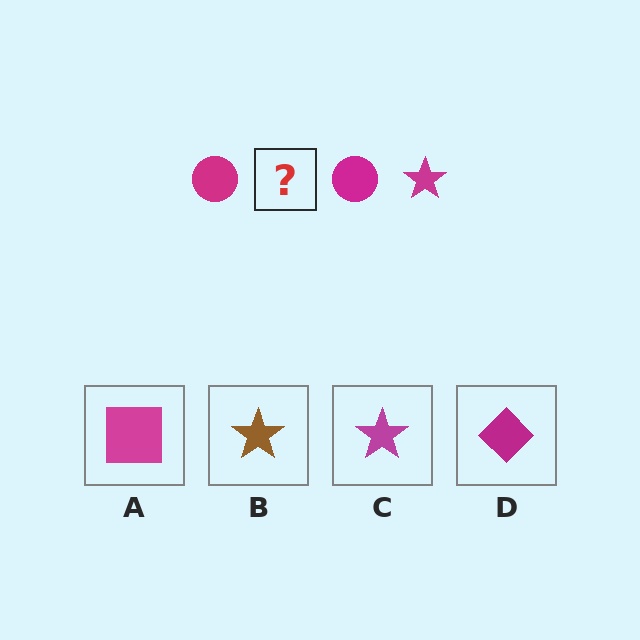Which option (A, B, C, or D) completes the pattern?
C.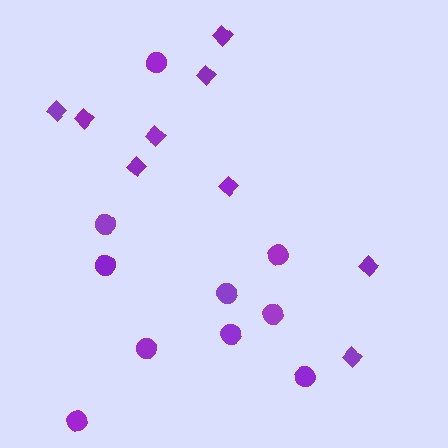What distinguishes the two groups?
There are 2 groups: one group of diamonds (9) and one group of circles (10).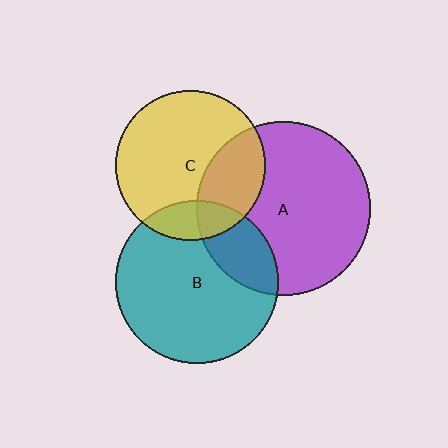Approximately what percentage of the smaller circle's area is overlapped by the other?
Approximately 30%.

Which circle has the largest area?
Circle A (purple).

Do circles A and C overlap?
Yes.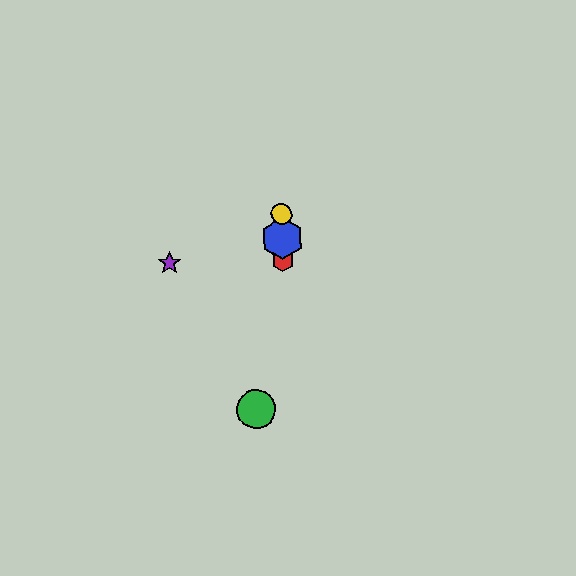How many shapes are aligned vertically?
3 shapes (the red hexagon, the blue hexagon, the yellow circle) are aligned vertically.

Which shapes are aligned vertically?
The red hexagon, the blue hexagon, the yellow circle are aligned vertically.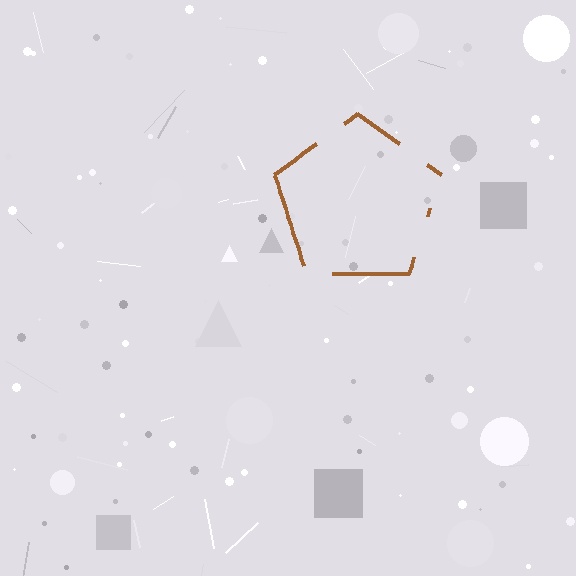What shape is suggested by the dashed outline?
The dashed outline suggests a pentagon.